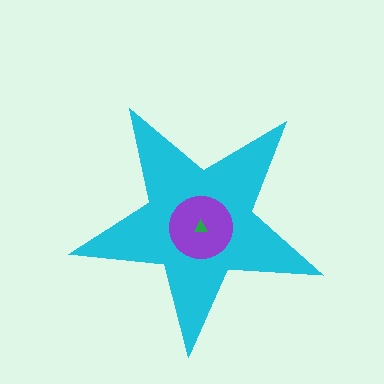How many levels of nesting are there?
3.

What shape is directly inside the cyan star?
The purple circle.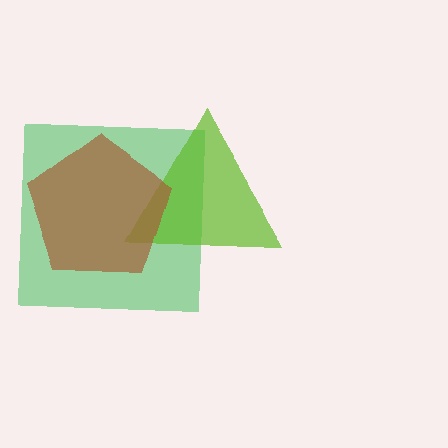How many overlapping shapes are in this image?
There are 3 overlapping shapes in the image.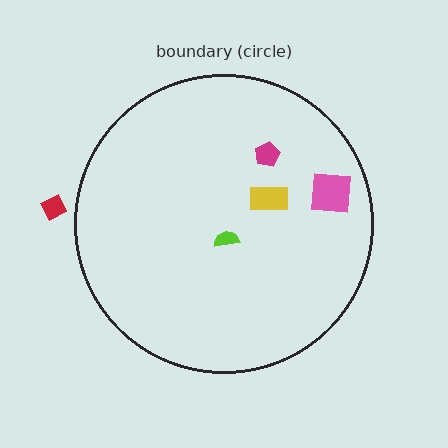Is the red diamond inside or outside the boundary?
Outside.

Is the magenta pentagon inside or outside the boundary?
Inside.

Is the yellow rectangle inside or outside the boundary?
Inside.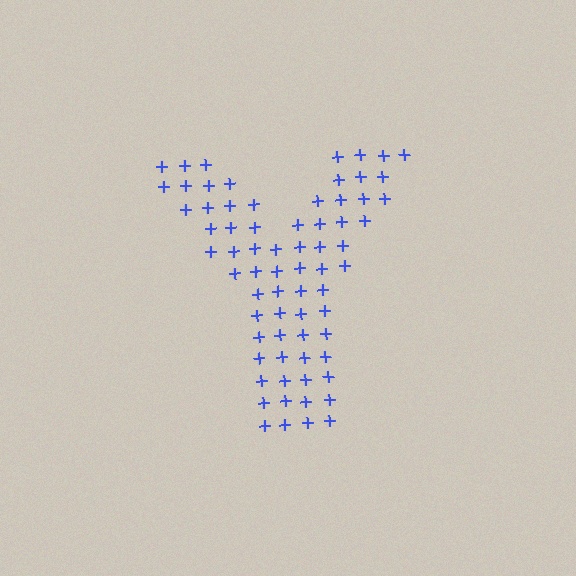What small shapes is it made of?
It is made of small plus signs.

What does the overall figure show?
The overall figure shows the letter Y.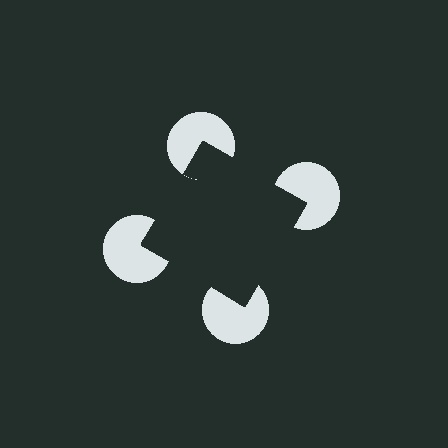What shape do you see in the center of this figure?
An illusory square — its edges are inferred from the aligned wedge cuts in the pac-man discs, not physically drawn.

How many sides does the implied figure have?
4 sides.